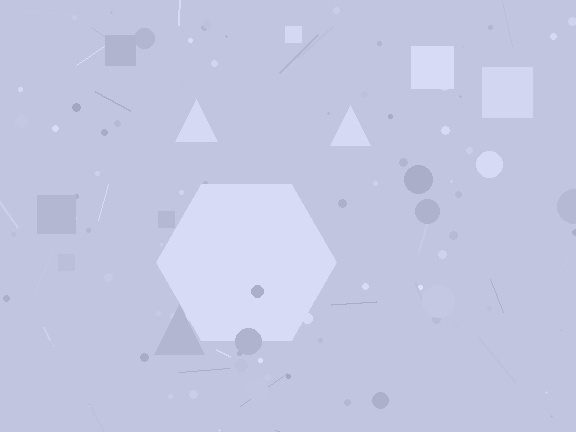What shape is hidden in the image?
A hexagon is hidden in the image.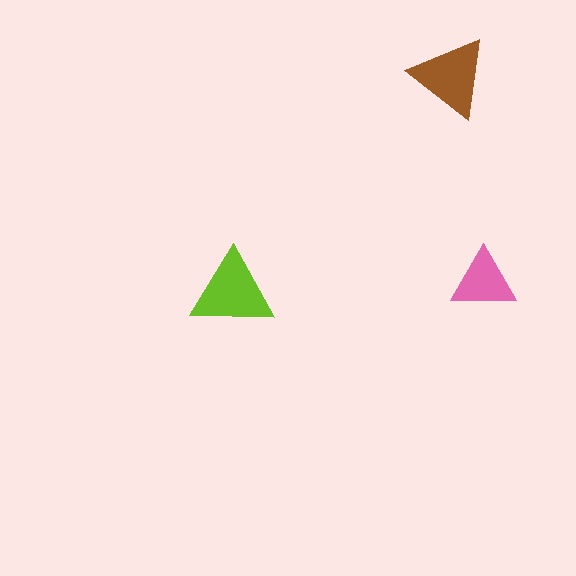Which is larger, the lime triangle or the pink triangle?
The lime one.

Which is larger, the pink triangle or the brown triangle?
The brown one.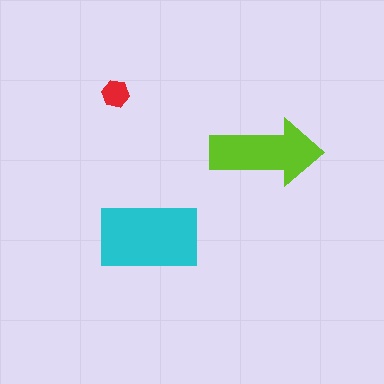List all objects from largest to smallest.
The cyan rectangle, the lime arrow, the red hexagon.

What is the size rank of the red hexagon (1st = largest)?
3rd.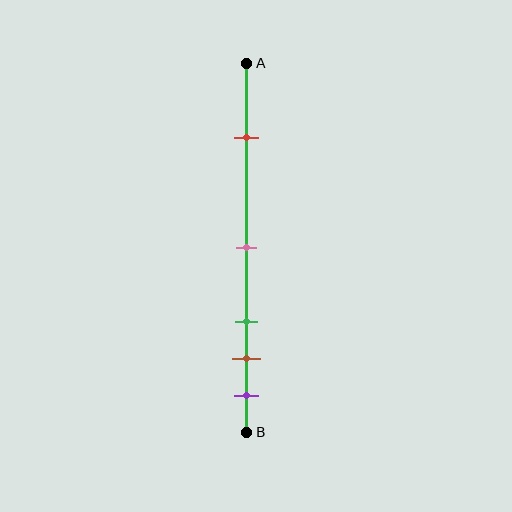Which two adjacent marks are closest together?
The brown and purple marks are the closest adjacent pair.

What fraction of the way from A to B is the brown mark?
The brown mark is approximately 80% (0.8) of the way from A to B.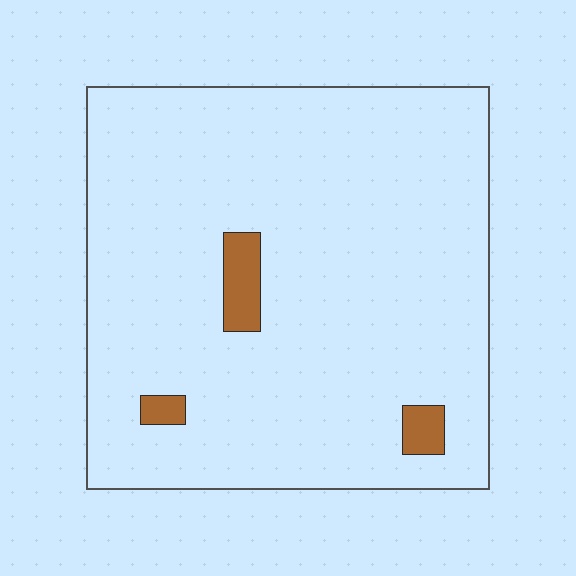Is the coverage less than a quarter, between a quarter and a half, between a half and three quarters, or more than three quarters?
Less than a quarter.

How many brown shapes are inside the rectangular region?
3.